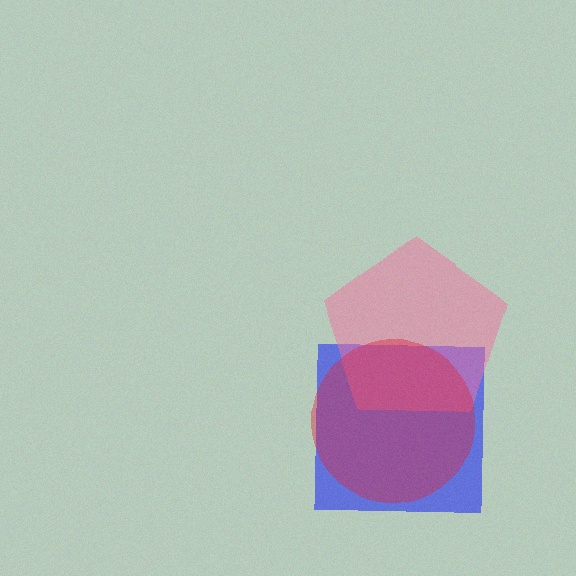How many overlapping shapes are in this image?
There are 3 overlapping shapes in the image.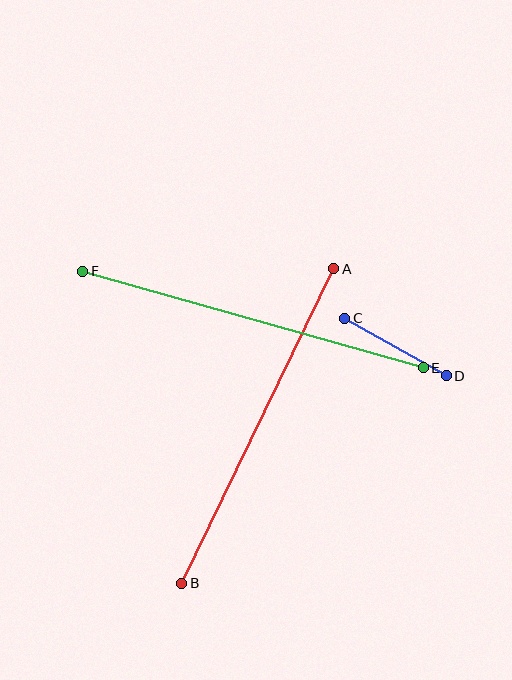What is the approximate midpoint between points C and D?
The midpoint is at approximately (395, 347) pixels.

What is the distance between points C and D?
The distance is approximately 116 pixels.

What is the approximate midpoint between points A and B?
The midpoint is at approximately (258, 426) pixels.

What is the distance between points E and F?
The distance is approximately 354 pixels.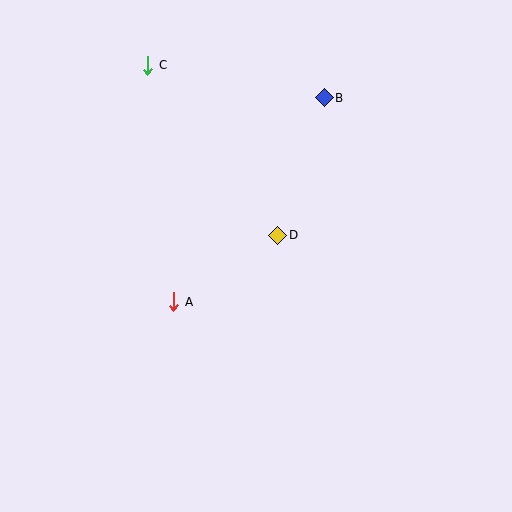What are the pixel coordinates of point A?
Point A is at (174, 302).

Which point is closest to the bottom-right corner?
Point D is closest to the bottom-right corner.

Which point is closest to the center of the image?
Point D at (278, 235) is closest to the center.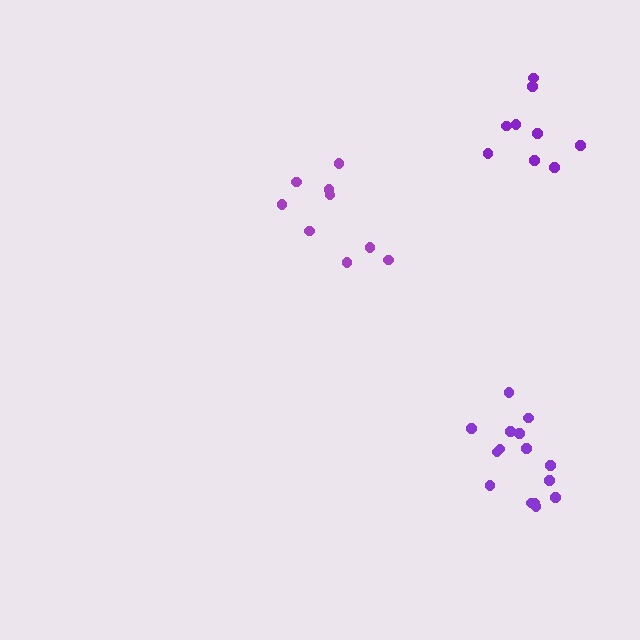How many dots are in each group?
Group 1: 15 dots, Group 2: 9 dots, Group 3: 9 dots (33 total).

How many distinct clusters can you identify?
There are 3 distinct clusters.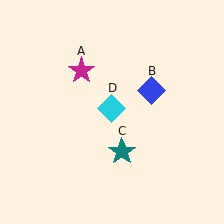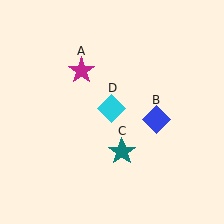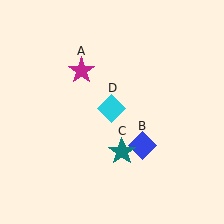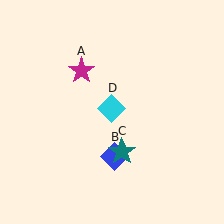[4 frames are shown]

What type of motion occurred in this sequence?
The blue diamond (object B) rotated clockwise around the center of the scene.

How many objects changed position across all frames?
1 object changed position: blue diamond (object B).